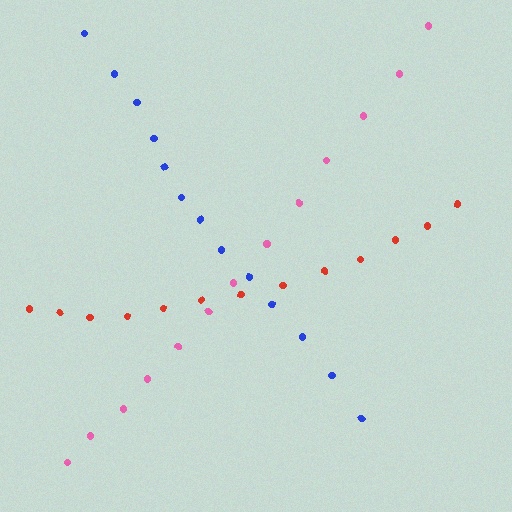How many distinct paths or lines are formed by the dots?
There are 3 distinct paths.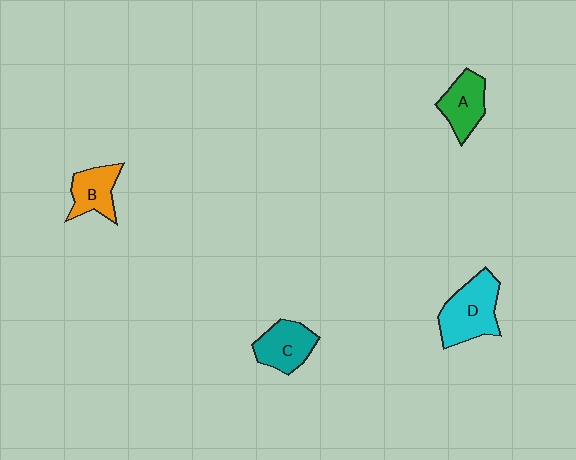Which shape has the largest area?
Shape D (cyan).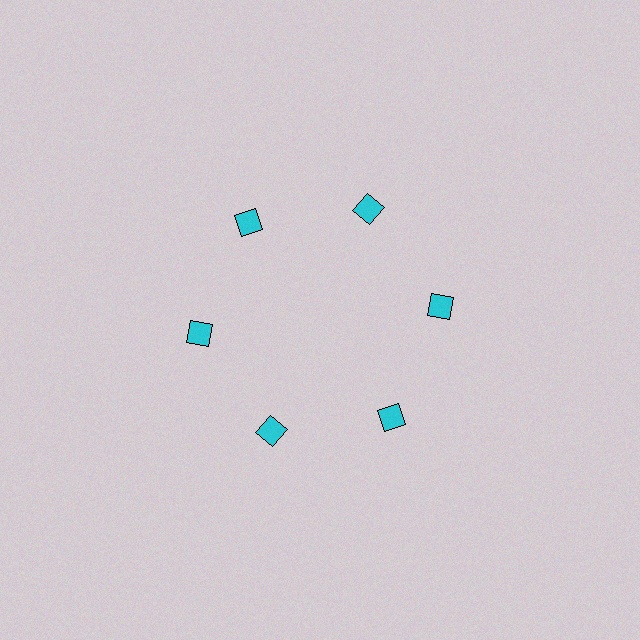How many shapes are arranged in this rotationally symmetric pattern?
There are 6 shapes, arranged in 6 groups of 1.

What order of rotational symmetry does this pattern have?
This pattern has 6-fold rotational symmetry.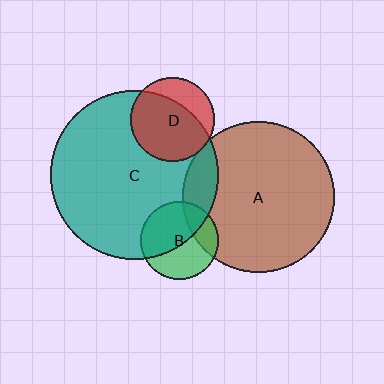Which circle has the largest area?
Circle C (teal).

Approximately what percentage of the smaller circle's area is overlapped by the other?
Approximately 5%.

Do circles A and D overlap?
Yes.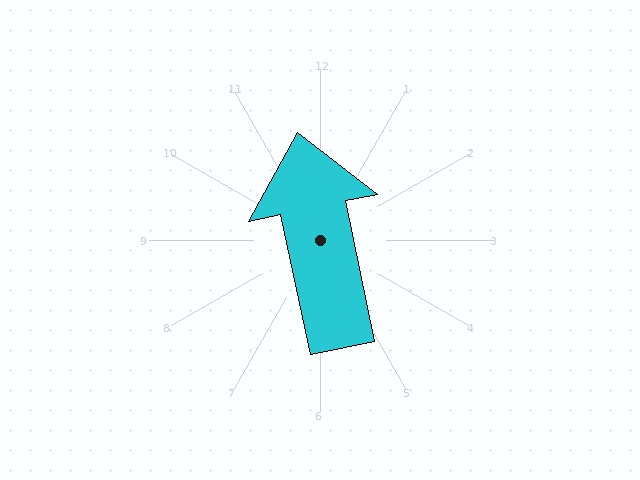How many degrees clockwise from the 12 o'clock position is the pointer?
Approximately 348 degrees.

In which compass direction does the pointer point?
North.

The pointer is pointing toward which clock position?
Roughly 12 o'clock.